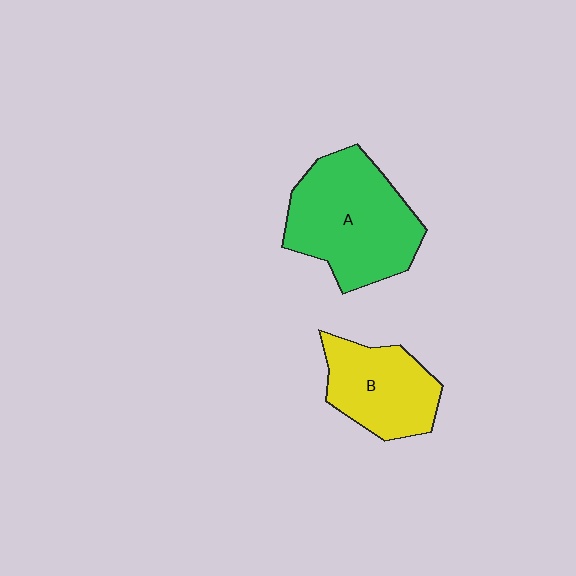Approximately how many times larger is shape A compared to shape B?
Approximately 1.5 times.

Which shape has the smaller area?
Shape B (yellow).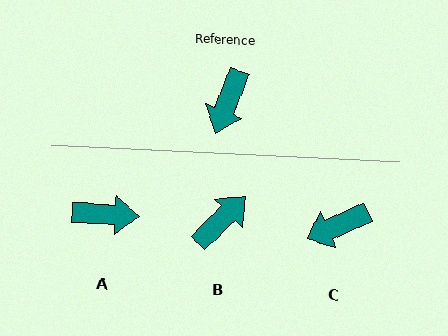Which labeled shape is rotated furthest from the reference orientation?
B, about 155 degrees away.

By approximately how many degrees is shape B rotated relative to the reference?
Approximately 155 degrees counter-clockwise.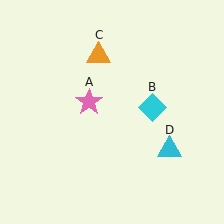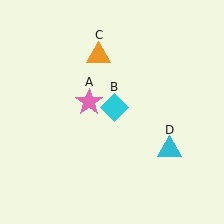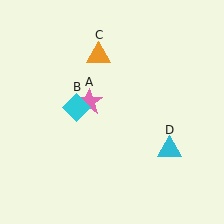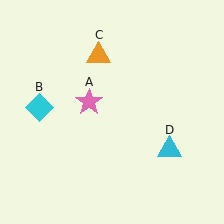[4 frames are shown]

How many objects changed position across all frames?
1 object changed position: cyan diamond (object B).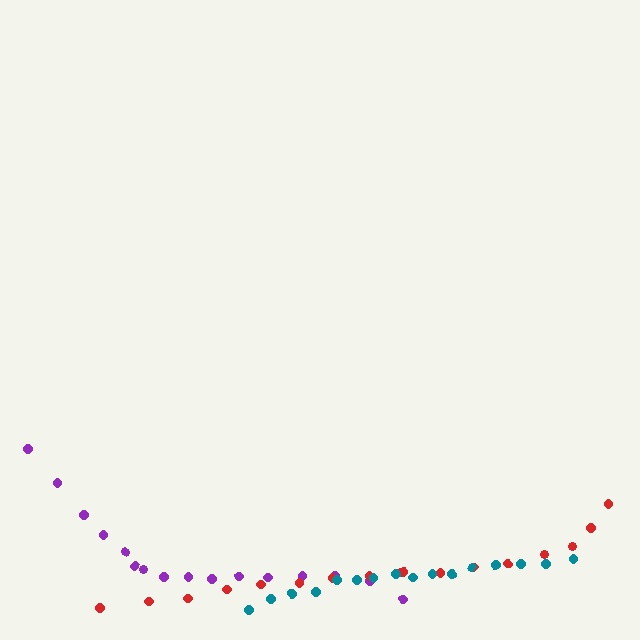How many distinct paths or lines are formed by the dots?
There are 3 distinct paths.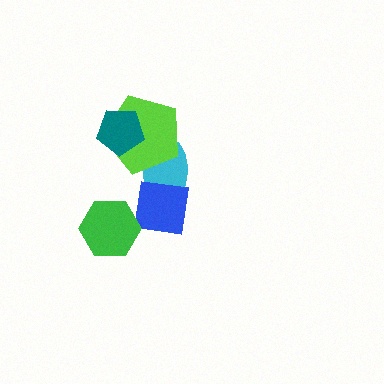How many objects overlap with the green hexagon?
1 object overlaps with the green hexagon.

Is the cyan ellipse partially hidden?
Yes, it is partially covered by another shape.